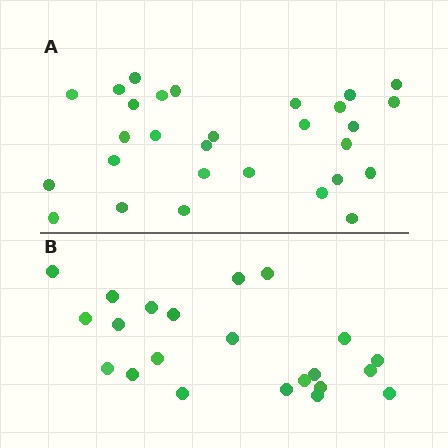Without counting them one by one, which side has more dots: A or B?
Region A (the top region) has more dots.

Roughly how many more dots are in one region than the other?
Region A has roughly 8 or so more dots than region B.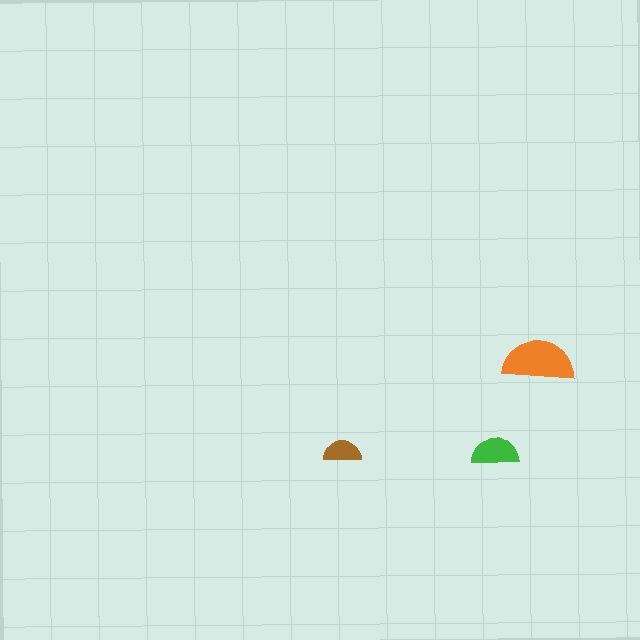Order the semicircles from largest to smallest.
the orange one, the green one, the brown one.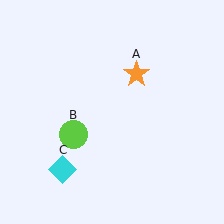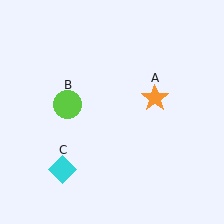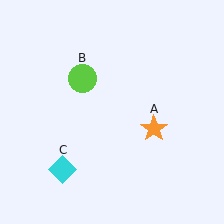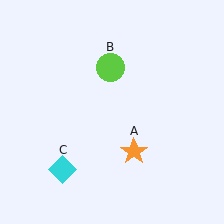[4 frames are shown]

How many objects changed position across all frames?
2 objects changed position: orange star (object A), lime circle (object B).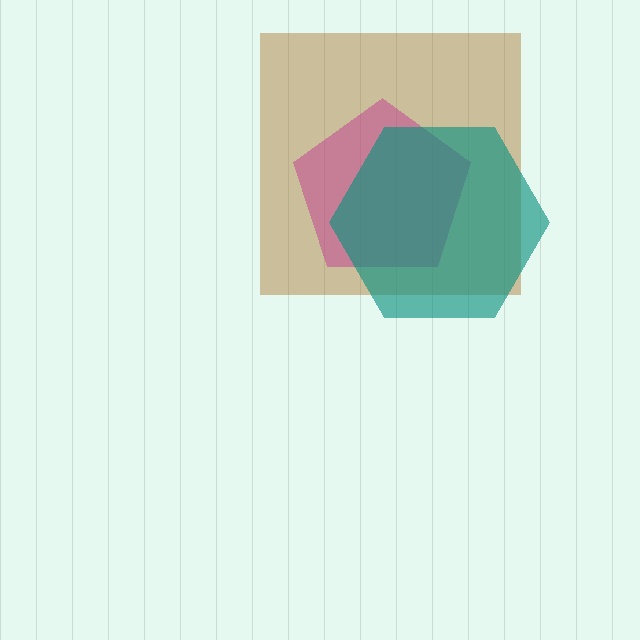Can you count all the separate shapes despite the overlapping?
Yes, there are 3 separate shapes.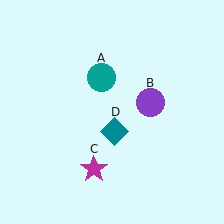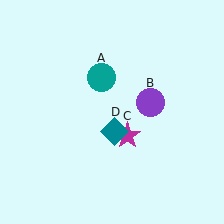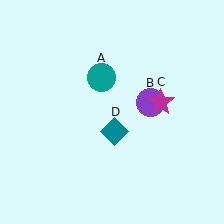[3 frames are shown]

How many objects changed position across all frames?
1 object changed position: magenta star (object C).